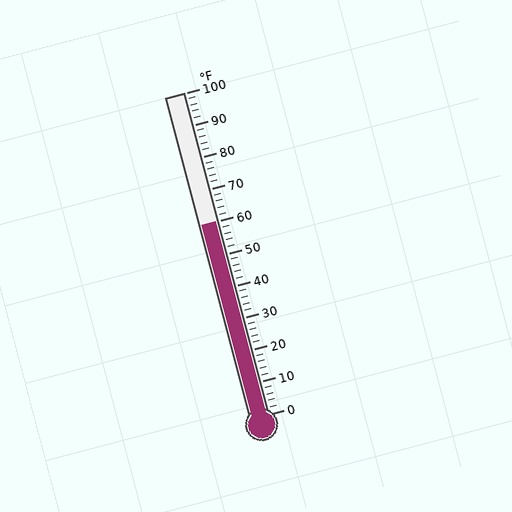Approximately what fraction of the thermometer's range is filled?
The thermometer is filled to approximately 60% of its range.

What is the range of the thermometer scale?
The thermometer scale ranges from 0°F to 100°F.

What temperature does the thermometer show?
The thermometer shows approximately 60°F.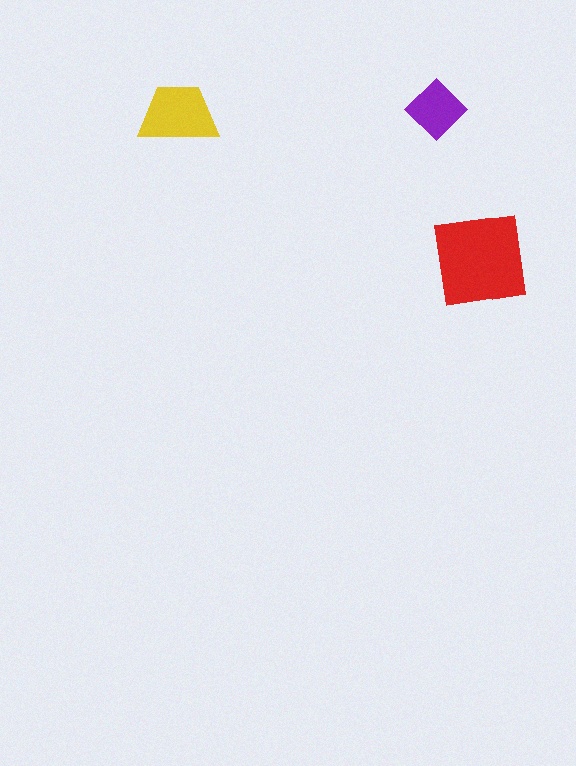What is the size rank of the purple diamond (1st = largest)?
3rd.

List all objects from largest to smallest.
The red square, the yellow trapezoid, the purple diamond.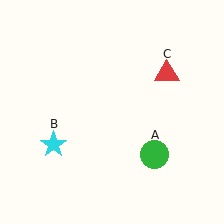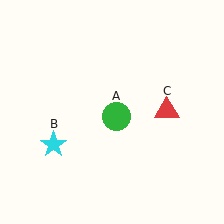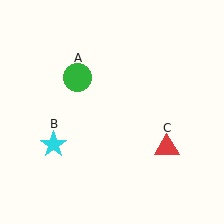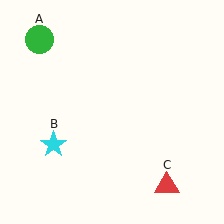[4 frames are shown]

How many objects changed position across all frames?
2 objects changed position: green circle (object A), red triangle (object C).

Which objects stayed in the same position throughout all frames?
Cyan star (object B) remained stationary.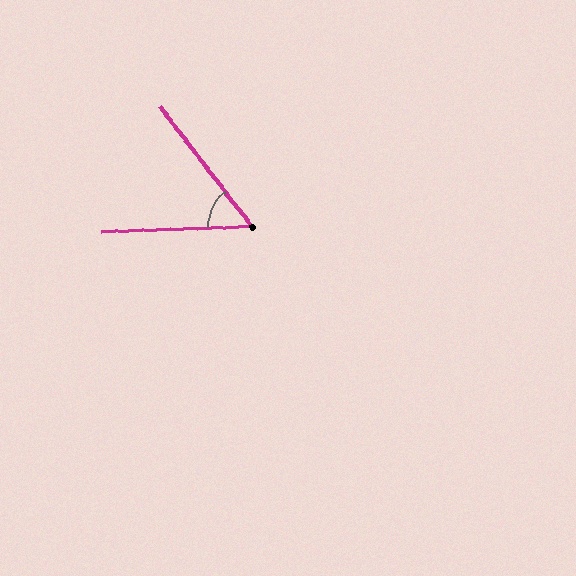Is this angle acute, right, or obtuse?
It is acute.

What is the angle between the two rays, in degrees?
Approximately 55 degrees.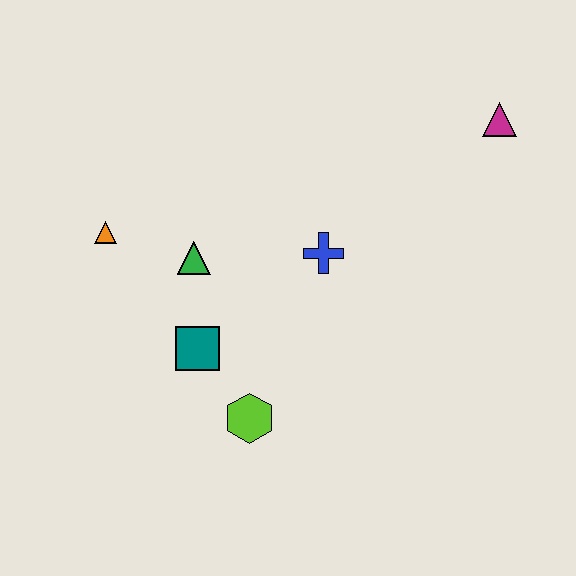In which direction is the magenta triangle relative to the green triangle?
The magenta triangle is to the right of the green triangle.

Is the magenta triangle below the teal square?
No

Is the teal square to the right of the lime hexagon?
No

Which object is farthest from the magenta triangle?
The orange triangle is farthest from the magenta triangle.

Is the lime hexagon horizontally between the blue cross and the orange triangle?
Yes